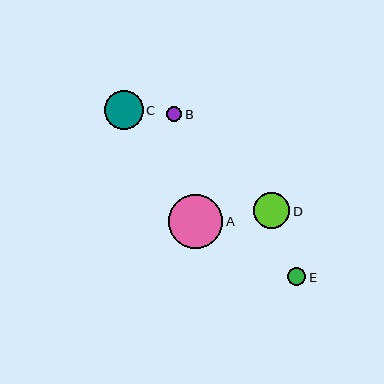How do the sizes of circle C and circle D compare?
Circle C and circle D are approximately the same size.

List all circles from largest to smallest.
From largest to smallest: A, C, D, E, B.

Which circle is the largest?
Circle A is the largest with a size of approximately 55 pixels.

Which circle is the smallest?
Circle B is the smallest with a size of approximately 15 pixels.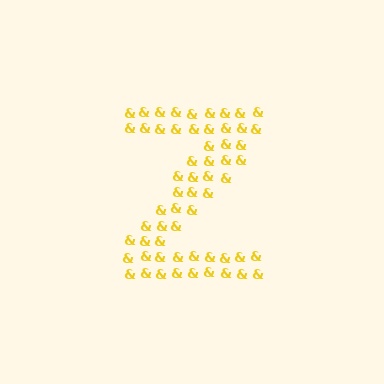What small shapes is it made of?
It is made of small ampersands.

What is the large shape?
The large shape is the letter Z.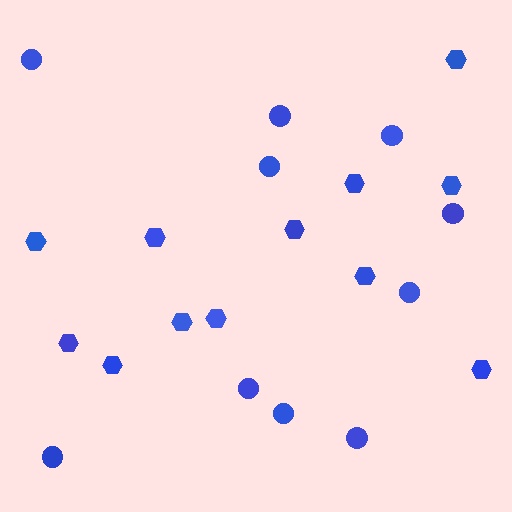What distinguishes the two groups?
There are 2 groups: one group of hexagons (12) and one group of circles (10).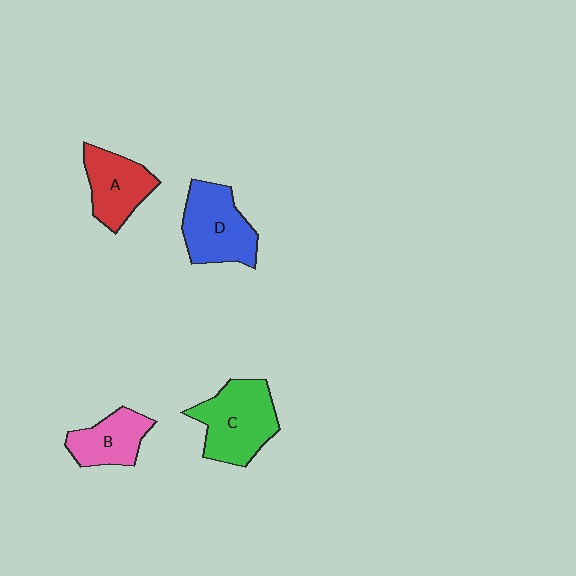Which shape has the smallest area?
Shape B (pink).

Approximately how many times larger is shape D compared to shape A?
Approximately 1.2 times.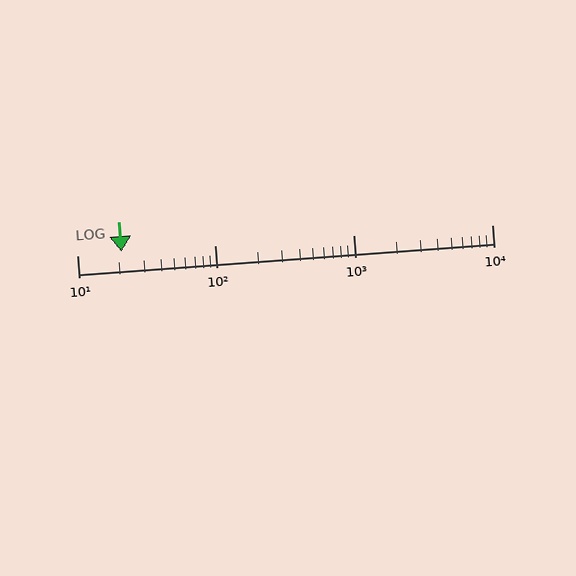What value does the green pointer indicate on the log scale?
The pointer indicates approximately 21.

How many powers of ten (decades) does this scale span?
The scale spans 3 decades, from 10 to 10000.